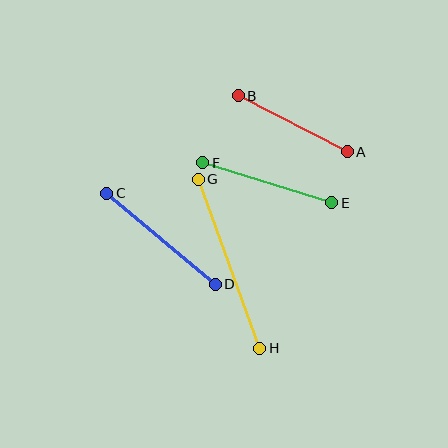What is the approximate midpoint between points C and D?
The midpoint is at approximately (161, 239) pixels.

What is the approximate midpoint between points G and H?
The midpoint is at approximately (229, 264) pixels.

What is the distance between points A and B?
The distance is approximately 123 pixels.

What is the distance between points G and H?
The distance is approximately 180 pixels.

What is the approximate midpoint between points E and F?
The midpoint is at approximately (267, 183) pixels.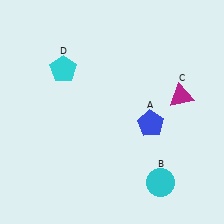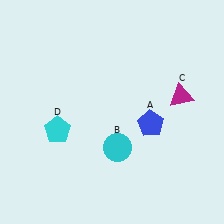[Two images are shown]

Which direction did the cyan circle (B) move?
The cyan circle (B) moved left.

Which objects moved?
The objects that moved are: the cyan circle (B), the cyan pentagon (D).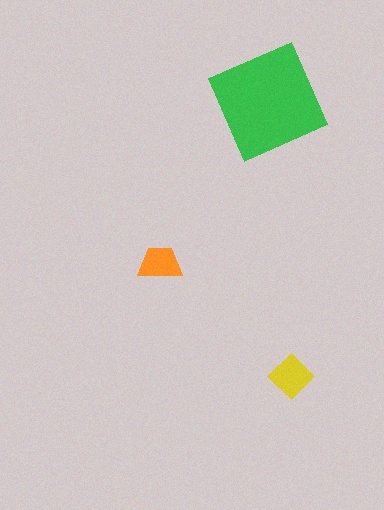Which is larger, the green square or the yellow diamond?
The green square.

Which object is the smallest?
The orange trapezoid.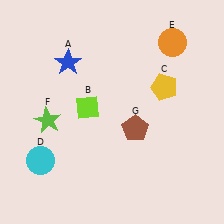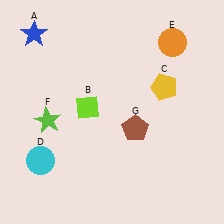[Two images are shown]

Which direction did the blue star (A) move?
The blue star (A) moved left.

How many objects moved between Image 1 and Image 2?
1 object moved between the two images.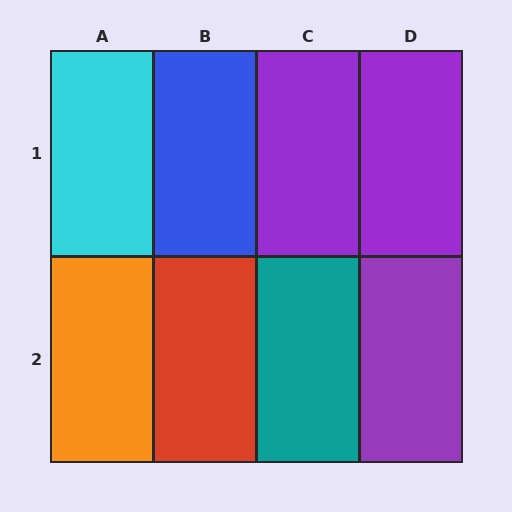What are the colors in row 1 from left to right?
Cyan, blue, purple, purple.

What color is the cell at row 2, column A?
Orange.